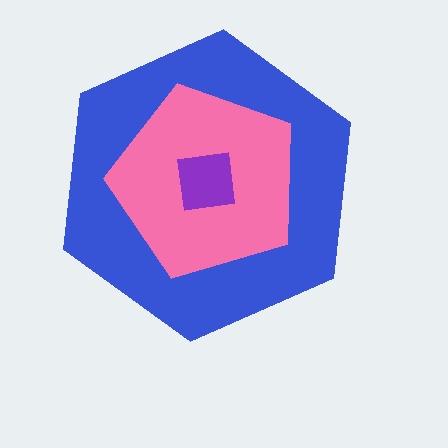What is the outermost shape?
The blue hexagon.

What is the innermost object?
The purple square.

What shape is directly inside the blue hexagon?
The pink pentagon.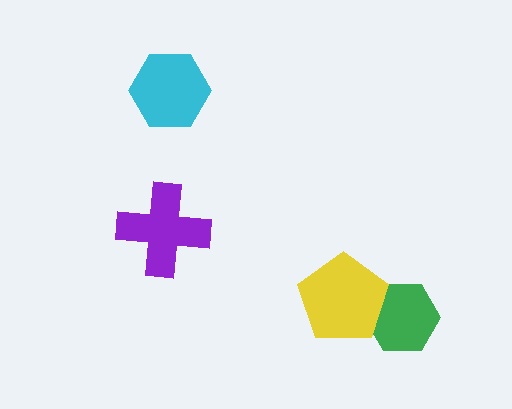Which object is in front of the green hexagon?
The yellow pentagon is in front of the green hexagon.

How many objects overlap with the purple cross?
0 objects overlap with the purple cross.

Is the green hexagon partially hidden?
Yes, it is partially covered by another shape.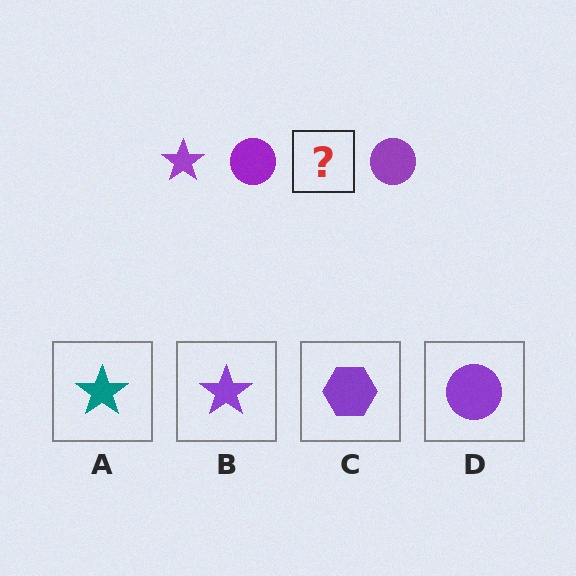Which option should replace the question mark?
Option B.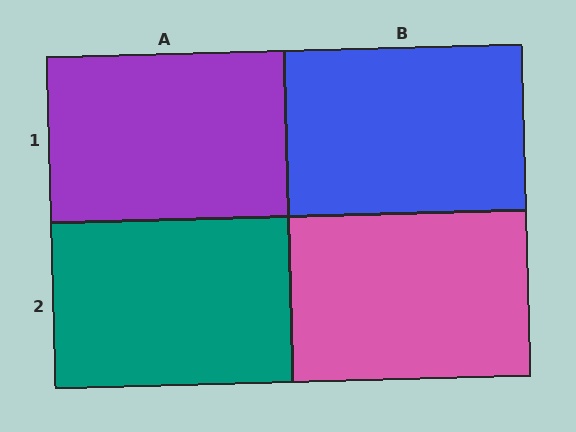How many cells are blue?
1 cell is blue.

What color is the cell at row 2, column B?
Pink.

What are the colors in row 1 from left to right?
Purple, blue.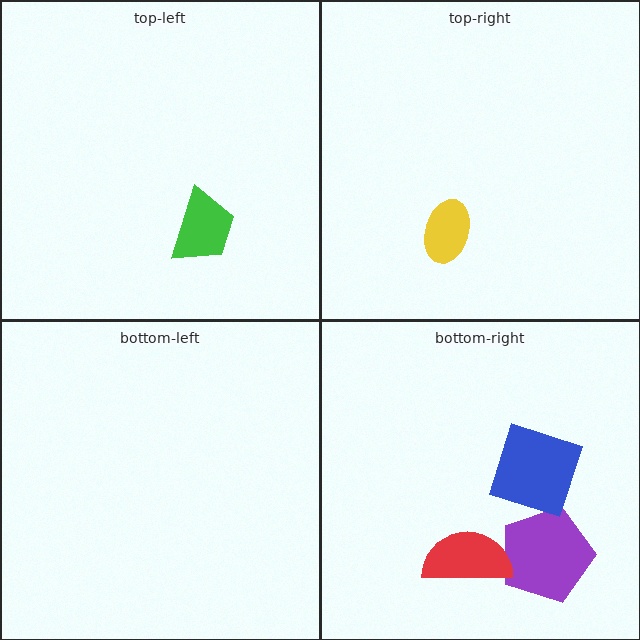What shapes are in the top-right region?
The yellow ellipse.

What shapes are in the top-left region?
The green trapezoid.